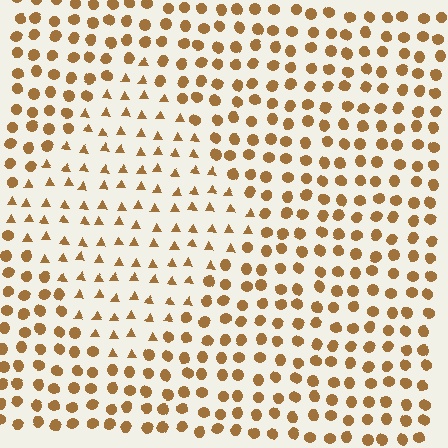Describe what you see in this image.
The image is filled with small brown elements arranged in a uniform grid. A diamond-shaped region contains triangles, while the surrounding area contains circles. The boundary is defined purely by the change in element shape.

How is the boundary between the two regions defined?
The boundary is defined by a change in element shape: triangles inside vs. circles outside. All elements share the same color and spacing.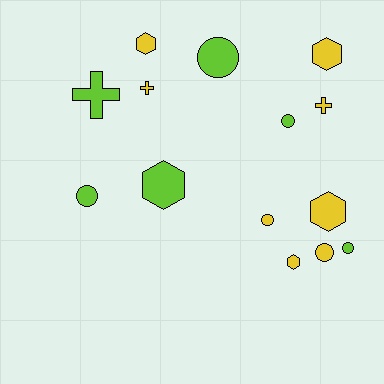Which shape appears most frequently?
Circle, with 6 objects.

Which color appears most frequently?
Yellow, with 8 objects.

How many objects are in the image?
There are 14 objects.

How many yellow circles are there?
There are 2 yellow circles.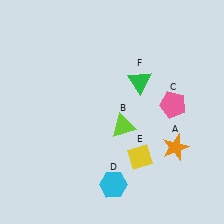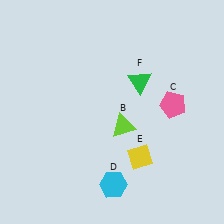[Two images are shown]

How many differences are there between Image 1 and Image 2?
There is 1 difference between the two images.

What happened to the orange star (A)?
The orange star (A) was removed in Image 2. It was in the bottom-right area of Image 1.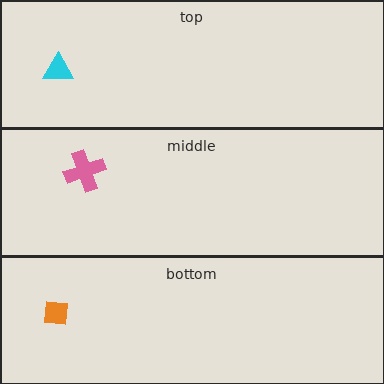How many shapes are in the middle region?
1.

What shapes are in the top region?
The cyan triangle.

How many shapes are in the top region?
1.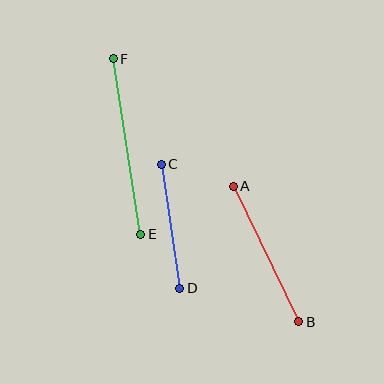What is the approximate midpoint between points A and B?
The midpoint is at approximately (266, 254) pixels.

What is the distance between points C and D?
The distance is approximately 125 pixels.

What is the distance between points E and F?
The distance is approximately 178 pixels.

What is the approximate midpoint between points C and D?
The midpoint is at approximately (171, 226) pixels.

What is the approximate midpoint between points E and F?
The midpoint is at approximately (127, 146) pixels.